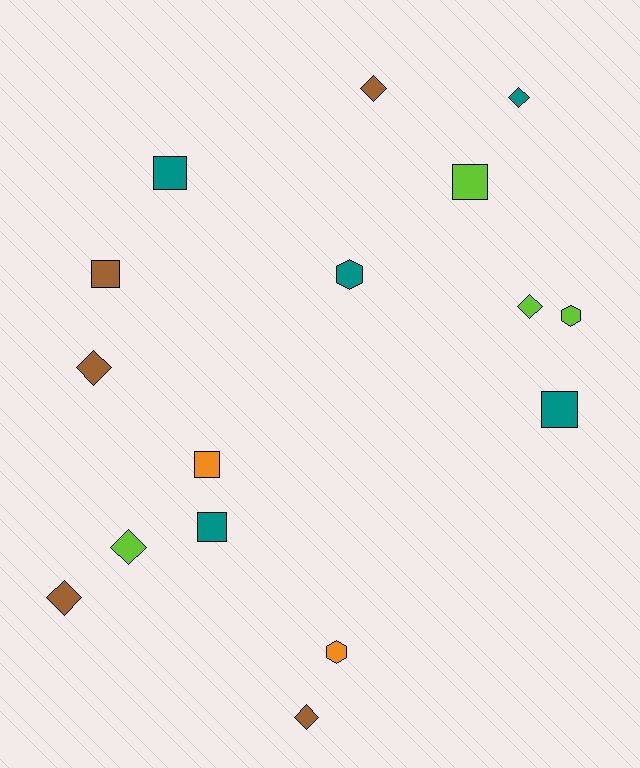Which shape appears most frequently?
Diamond, with 7 objects.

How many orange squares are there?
There is 1 orange square.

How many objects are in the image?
There are 16 objects.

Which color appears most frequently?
Teal, with 5 objects.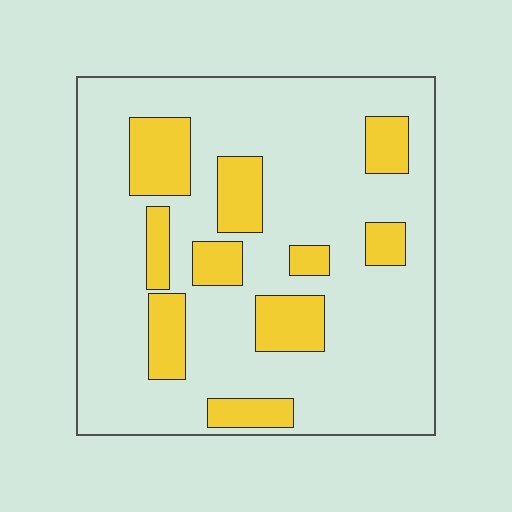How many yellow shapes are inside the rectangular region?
10.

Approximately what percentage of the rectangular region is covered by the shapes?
Approximately 20%.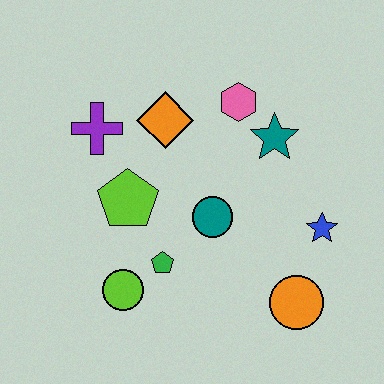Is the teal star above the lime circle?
Yes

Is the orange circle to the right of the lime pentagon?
Yes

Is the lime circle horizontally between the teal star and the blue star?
No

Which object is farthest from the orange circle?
The purple cross is farthest from the orange circle.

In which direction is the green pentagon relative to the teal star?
The green pentagon is below the teal star.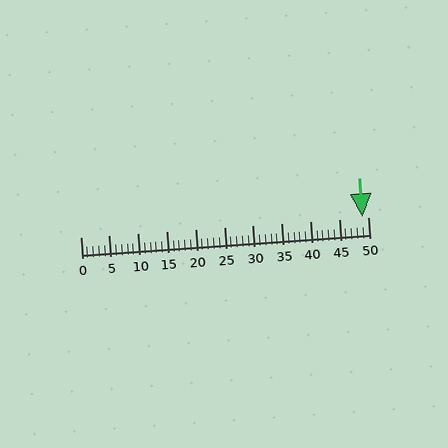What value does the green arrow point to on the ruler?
The green arrow points to approximately 49.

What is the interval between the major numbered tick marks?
The major tick marks are spaced 5 units apart.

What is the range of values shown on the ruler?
The ruler shows values from 0 to 50.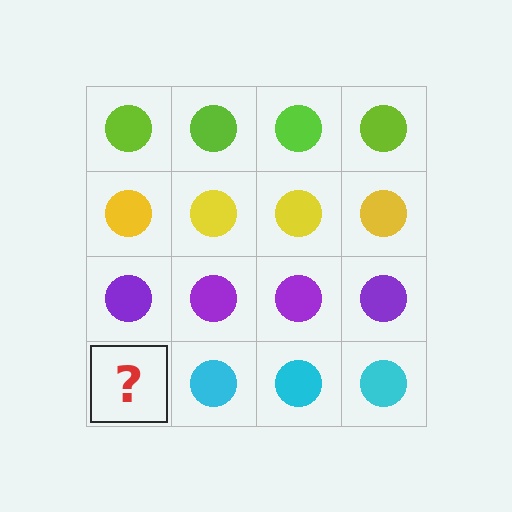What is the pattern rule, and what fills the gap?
The rule is that each row has a consistent color. The gap should be filled with a cyan circle.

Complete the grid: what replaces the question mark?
The question mark should be replaced with a cyan circle.